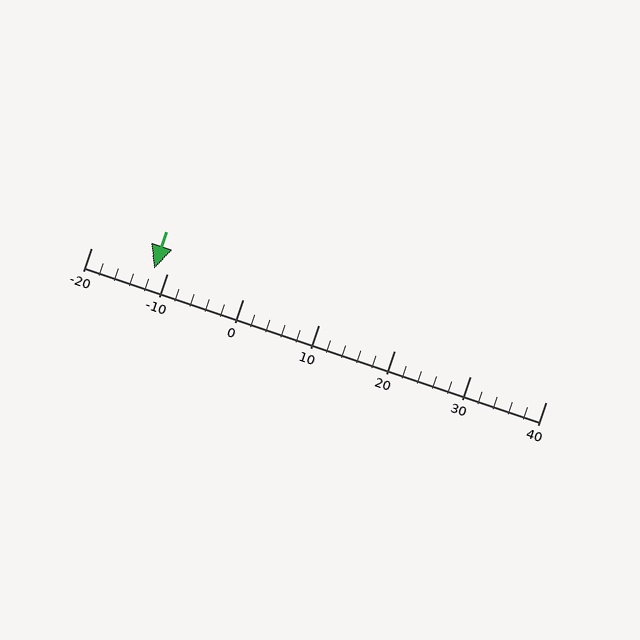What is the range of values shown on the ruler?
The ruler shows values from -20 to 40.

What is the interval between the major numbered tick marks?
The major tick marks are spaced 10 units apart.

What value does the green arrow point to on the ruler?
The green arrow points to approximately -12.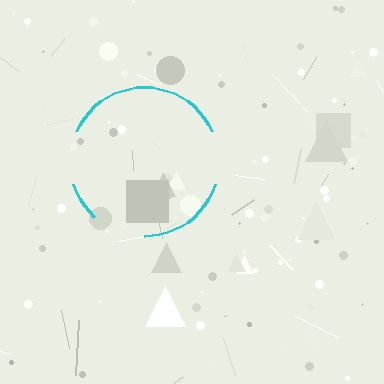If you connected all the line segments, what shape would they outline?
They would outline a circle.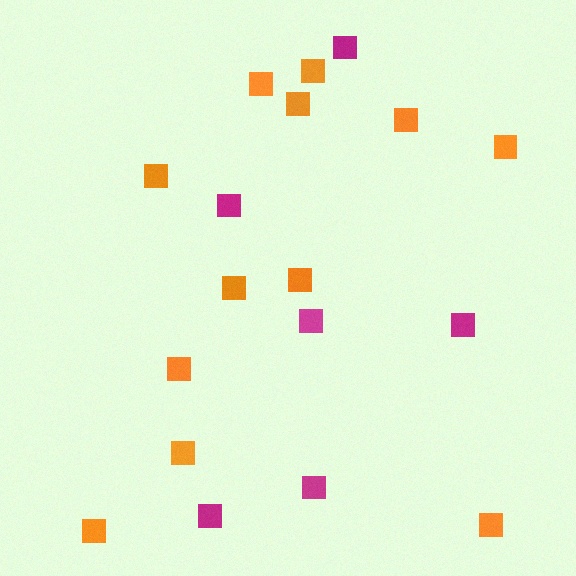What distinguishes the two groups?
There are 2 groups: one group of orange squares (12) and one group of magenta squares (6).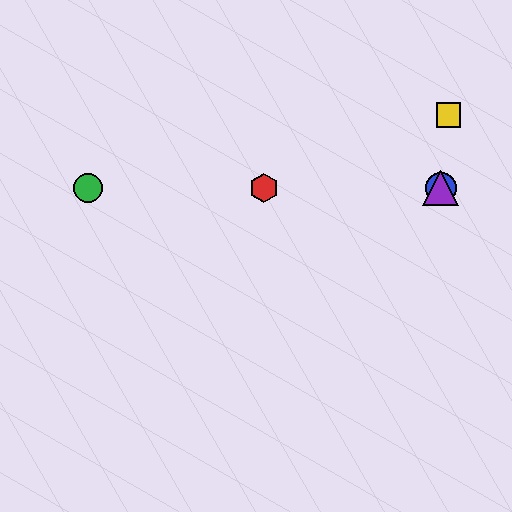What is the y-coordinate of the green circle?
The green circle is at y≈188.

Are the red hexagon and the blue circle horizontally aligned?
Yes, both are at y≈188.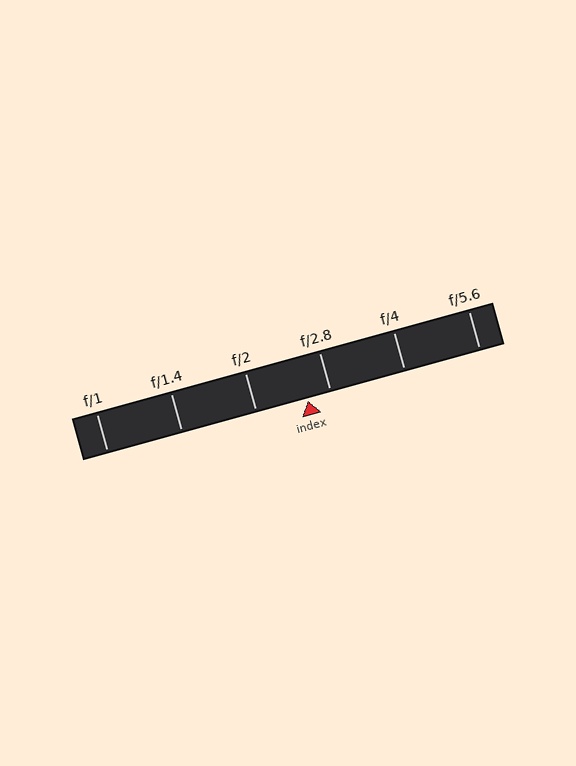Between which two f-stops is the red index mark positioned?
The index mark is between f/2 and f/2.8.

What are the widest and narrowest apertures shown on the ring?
The widest aperture shown is f/1 and the narrowest is f/5.6.